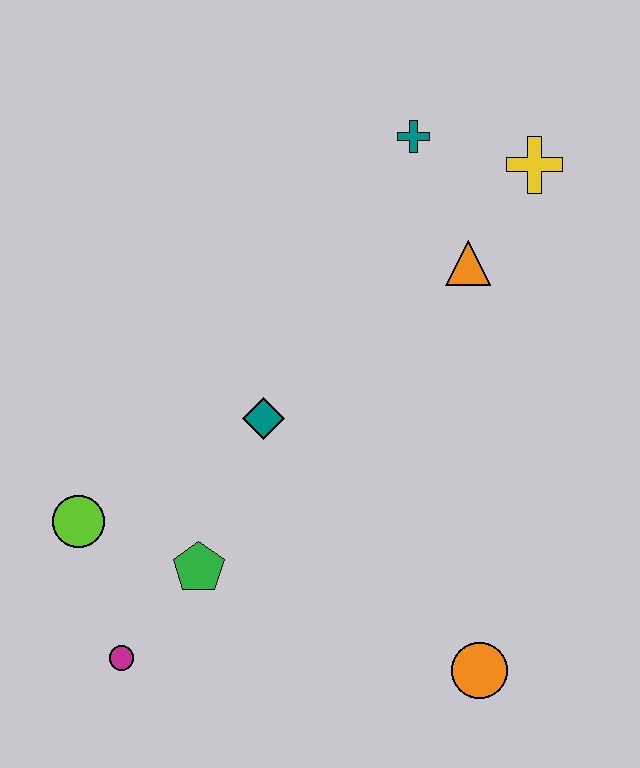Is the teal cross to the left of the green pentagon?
No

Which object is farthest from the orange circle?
The teal cross is farthest from the orange circle.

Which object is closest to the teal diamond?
The green pentagon is closest to the teal diamond.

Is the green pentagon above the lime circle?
No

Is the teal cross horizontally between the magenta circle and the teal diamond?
No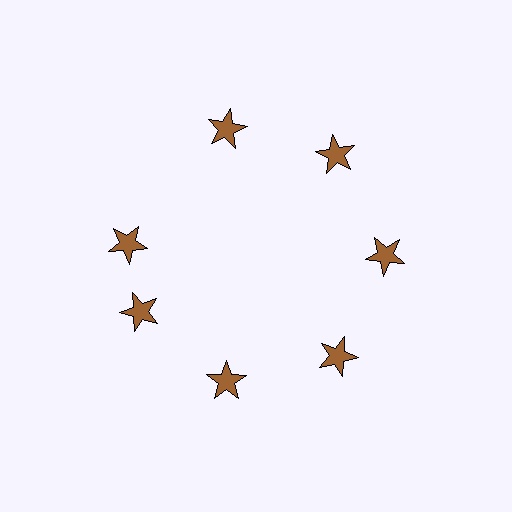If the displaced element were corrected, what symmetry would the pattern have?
It would have 7-fold rotational symmetry — the pattern would map onto itself every 51 degrees.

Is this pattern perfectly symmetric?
No. The 7 brown stars are arranged in a ring, but one element near the 10 o'clock position is rotated out of alignment along the ring, breaking the 7-fold rotational symmetry.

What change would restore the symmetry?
The symmetry would be restored by rotating it back into even spacing with its neighbors so that all 7 stars sit at equal angles and equal distance from the center.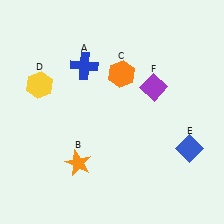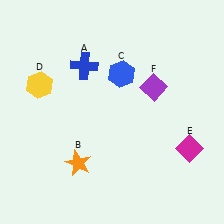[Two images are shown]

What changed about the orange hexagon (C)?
In Image 1, C is orange. In Image 2, it changed to blue.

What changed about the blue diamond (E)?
In Image 1, E is blue. In Image 2, it changed to magenta.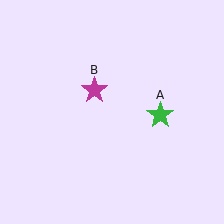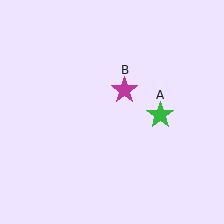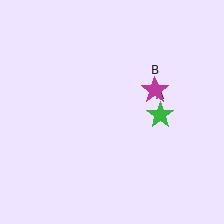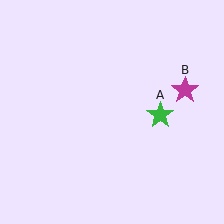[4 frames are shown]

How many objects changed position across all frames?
1 object changed position: magenta star (object B).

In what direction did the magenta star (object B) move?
The magenta star (object B) moved right.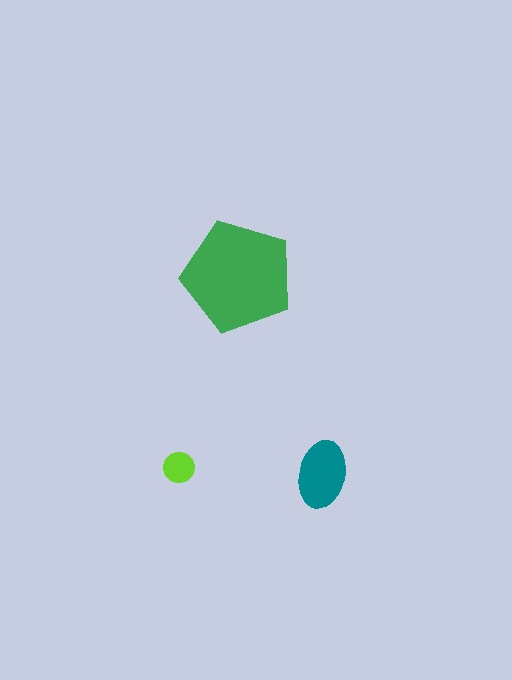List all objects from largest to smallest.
The green pentagon, the teal ellipse, the lime circle.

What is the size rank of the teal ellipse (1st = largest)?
2nd.